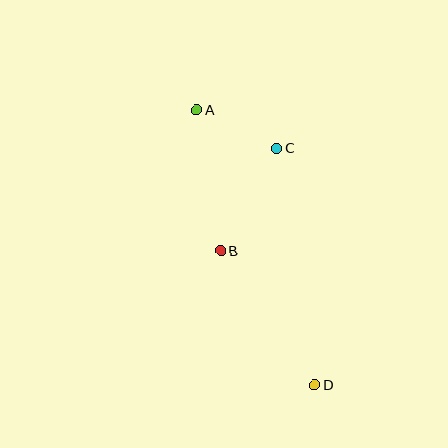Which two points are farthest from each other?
Points A and D are farthest from each other.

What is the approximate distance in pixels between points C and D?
The distance between C and D is approximately 240 pixels.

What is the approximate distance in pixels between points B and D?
The distance between B and D is approximately 164 pixels.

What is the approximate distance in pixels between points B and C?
The distance between B and C is approximately 117 pixels.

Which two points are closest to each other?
Points A and C are closest to each other.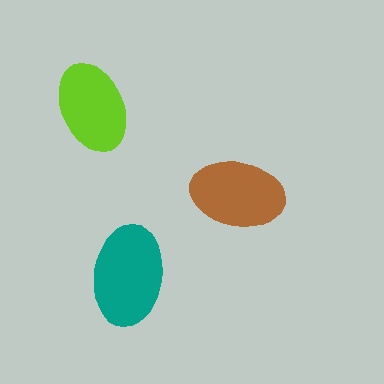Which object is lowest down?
The teal ellipse is bottommost.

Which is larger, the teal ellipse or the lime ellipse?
The teal one.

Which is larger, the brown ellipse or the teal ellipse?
The teal one.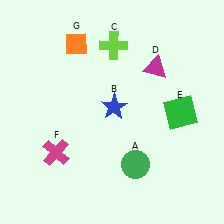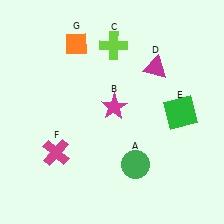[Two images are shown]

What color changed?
The star (B) changed from blue in Image 1 to magenta in Image 2.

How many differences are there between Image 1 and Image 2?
There is 1 difference between the two images.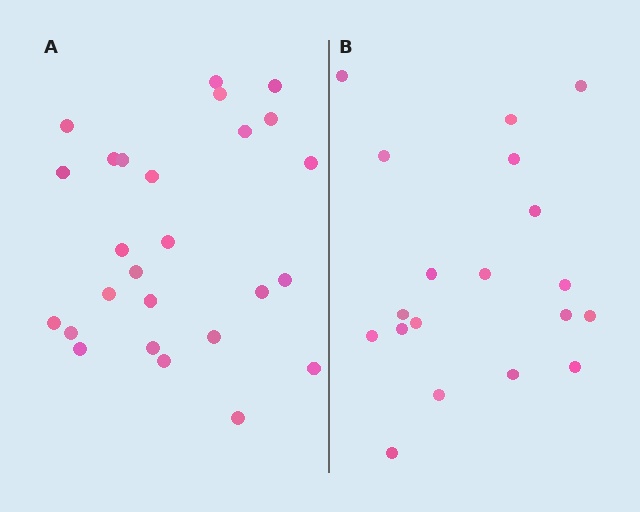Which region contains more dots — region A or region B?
Region A (the left region) has more dots.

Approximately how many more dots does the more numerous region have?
Region A has roughly 8 or so more dots than region B.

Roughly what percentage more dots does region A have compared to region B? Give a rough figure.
About 35% more.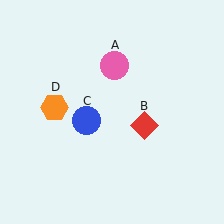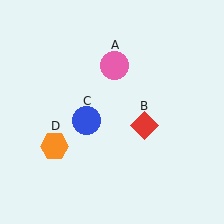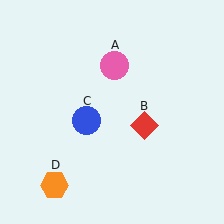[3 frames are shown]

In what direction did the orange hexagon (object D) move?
The orange hexagon (object D) moved down.